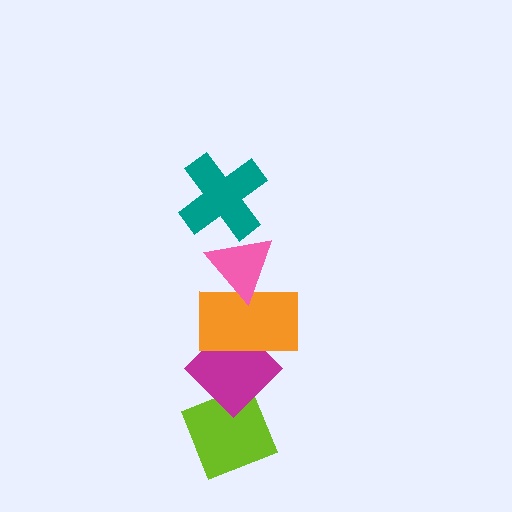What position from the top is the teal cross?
The teal cross is 1st from the top.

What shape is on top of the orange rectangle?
The pink triangle is on top of the orange rectangle.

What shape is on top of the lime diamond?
The magenta diamond is on top of the lime diamond.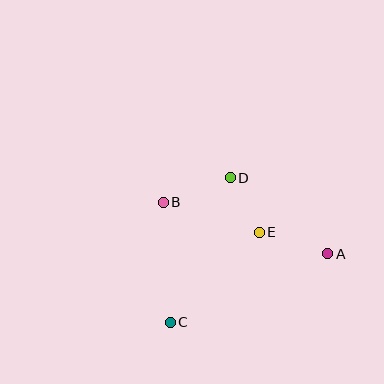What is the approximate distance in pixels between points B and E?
The distance between B and E is approximately 101 pixels.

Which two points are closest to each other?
Points D and E are closest to each other.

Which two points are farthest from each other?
Points A and B are farthest from each other.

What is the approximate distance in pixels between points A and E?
The distance between A and E is approximately 72 pixels.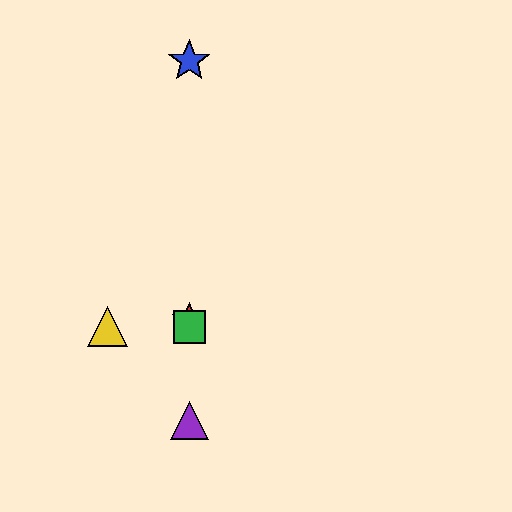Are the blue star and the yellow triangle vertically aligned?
No, the blue star is at x≈189 and the yellow triangle is at x≈108.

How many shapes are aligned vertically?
4 shapes (the red star, the blue star, the green square, the purple triangle) are aligned vertically.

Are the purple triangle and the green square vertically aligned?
Yes, both are at x≈189.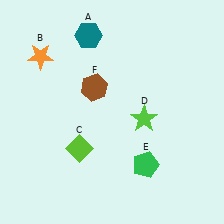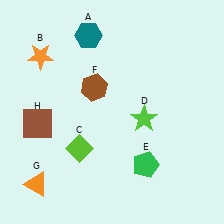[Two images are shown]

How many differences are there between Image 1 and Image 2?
There are 2 differences between the two images.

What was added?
An orange triangle (G), a brown square (H) were added in Image 2.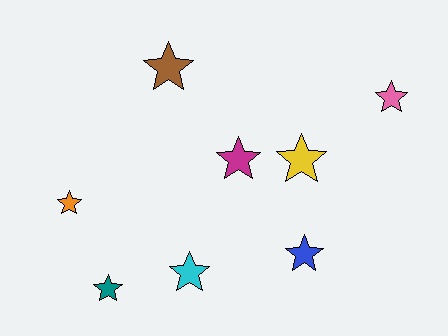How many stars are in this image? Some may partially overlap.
There are 8 stars.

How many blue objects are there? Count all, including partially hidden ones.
There is 1 blue object.